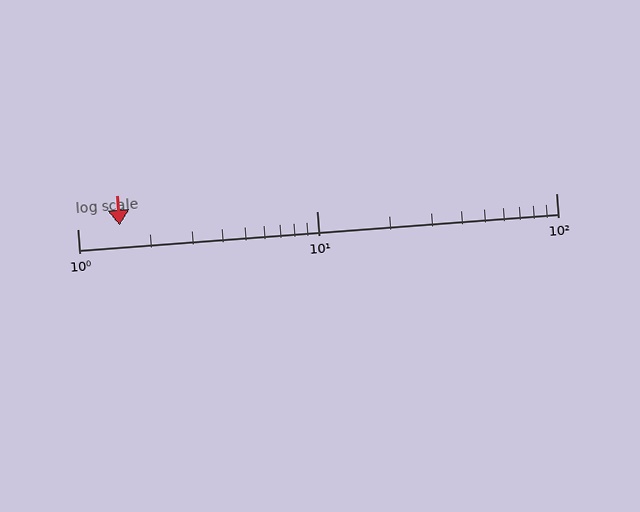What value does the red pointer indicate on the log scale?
The pointer indicates approximately 1.5.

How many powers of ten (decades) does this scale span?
The scale spans 2 decades, from 1 to 100.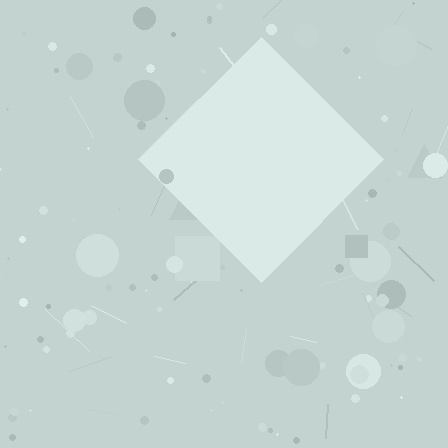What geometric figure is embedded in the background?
A diamond is embedded in the background.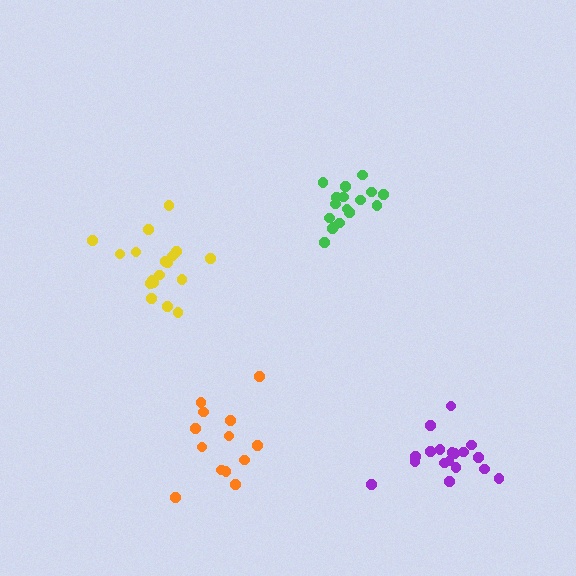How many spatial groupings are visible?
There are 4 spatial groupings.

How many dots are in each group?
Group 1: 13 dots, Group 2: 18 dots, Group 3: 17 dots, Group 4: 18 dots (66 total).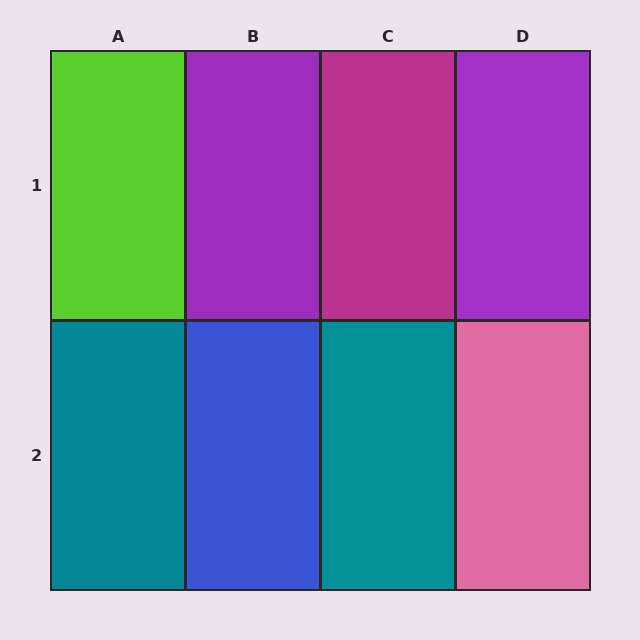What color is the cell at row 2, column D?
Pink.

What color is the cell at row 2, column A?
Teal.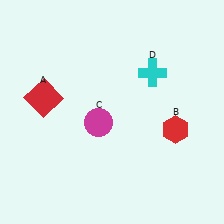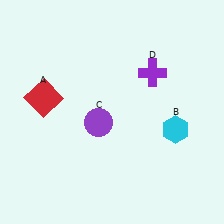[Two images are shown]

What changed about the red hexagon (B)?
In Image 1, B is red. In Image 2, it changed to cyan.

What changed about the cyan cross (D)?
In Image 1, D is cyan. In Image 2, it changed to purple.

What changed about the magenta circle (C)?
In Image 1, C is magenta. In Image 2, it changed to purple.